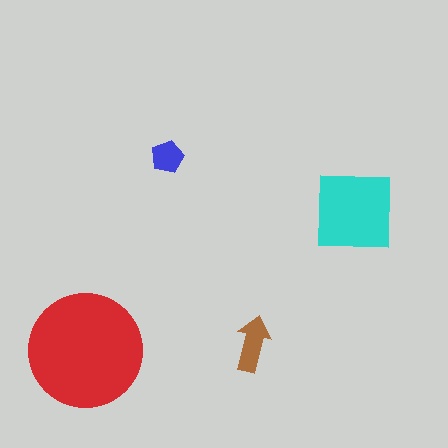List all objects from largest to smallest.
The red circle, the cyan square, the brown arrow, the blue pentagon.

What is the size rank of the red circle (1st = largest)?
1st.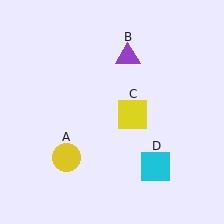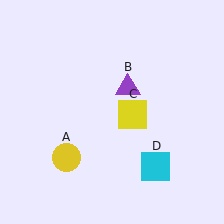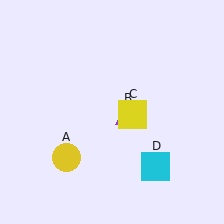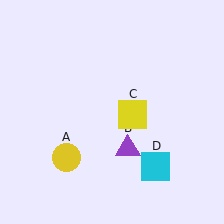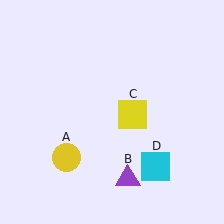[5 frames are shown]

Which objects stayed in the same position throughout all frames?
Yellow circle (object A) and yellow square (object C) and cyan square (object D) remained stationary.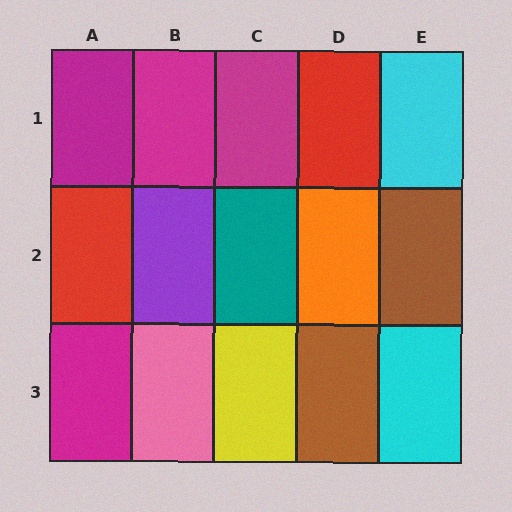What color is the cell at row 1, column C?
Magenta.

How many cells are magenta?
4 cells are magenta.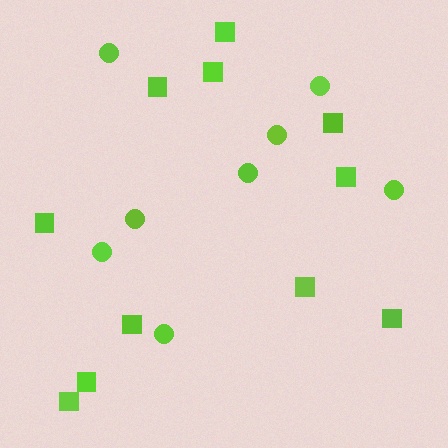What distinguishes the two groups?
There are 2 groups: one group of squares (11) and one group of circles (8).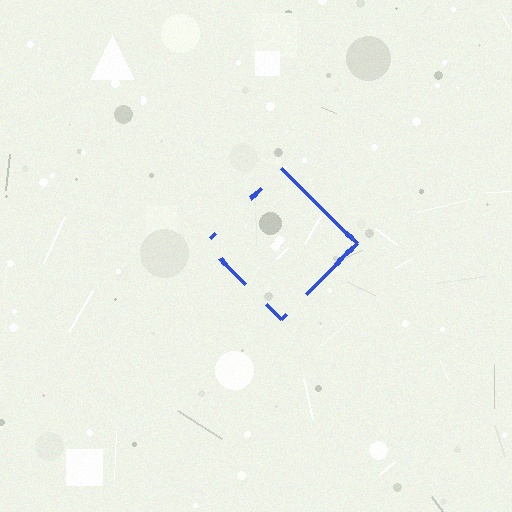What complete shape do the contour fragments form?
The contour fragments form a diamond.